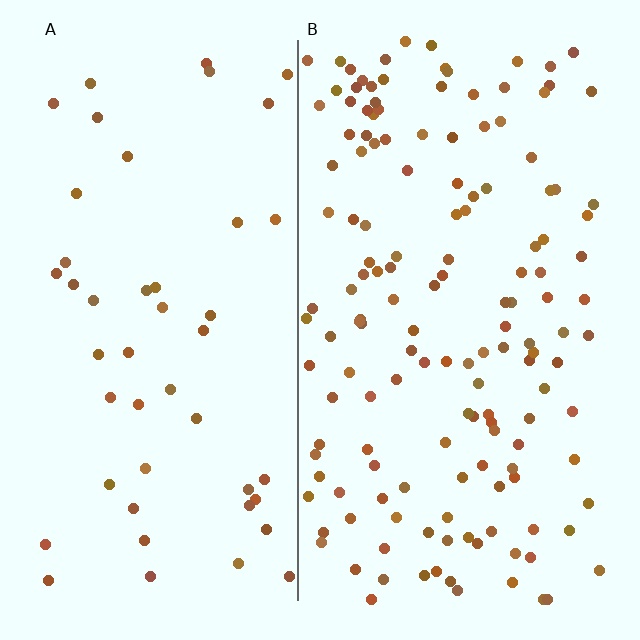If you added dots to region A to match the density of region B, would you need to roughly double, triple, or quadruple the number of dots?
Approximately triple.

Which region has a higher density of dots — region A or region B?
B (the right).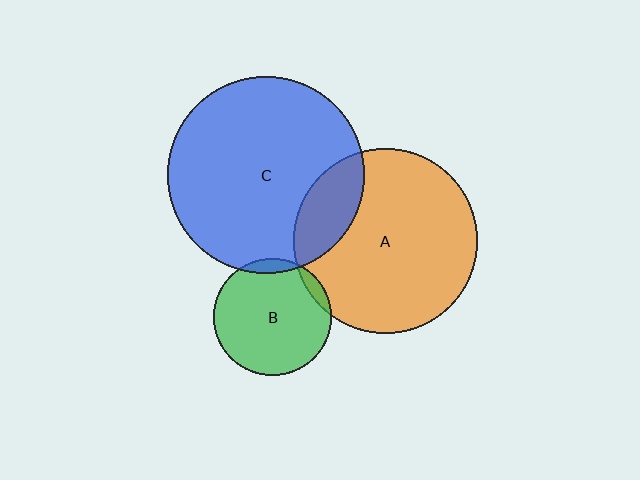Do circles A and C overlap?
Yes.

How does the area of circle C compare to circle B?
Approximately 2.8 times.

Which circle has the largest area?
Circle C (blue).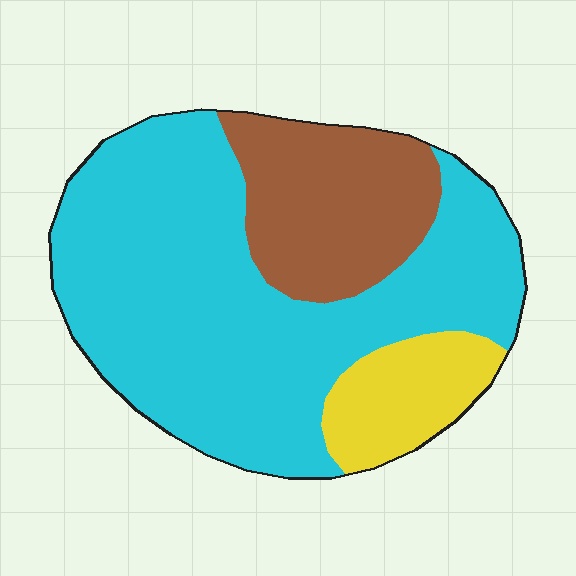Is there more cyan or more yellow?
Cyan.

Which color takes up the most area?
Cyan, at roughly 65%.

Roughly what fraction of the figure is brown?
Brown takes up about one fifth (1/5) of the figure.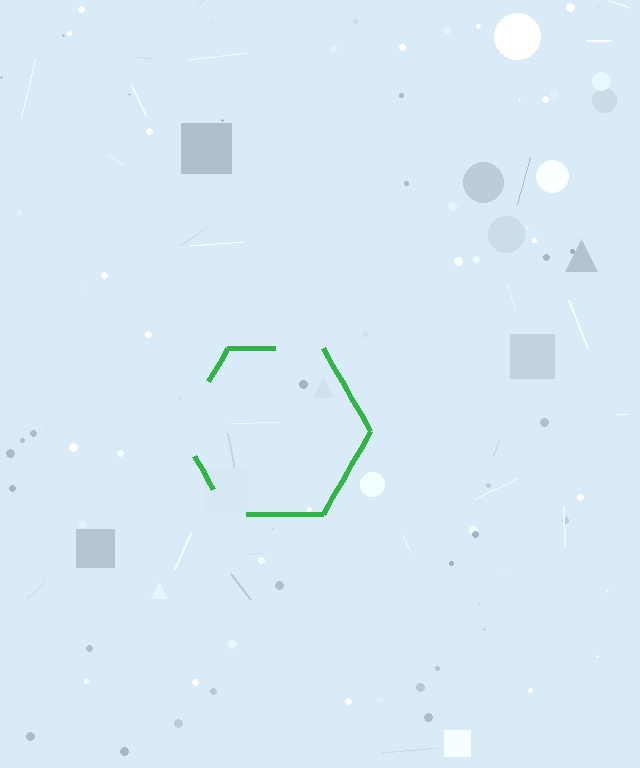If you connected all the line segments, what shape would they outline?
They would outline a hexagon.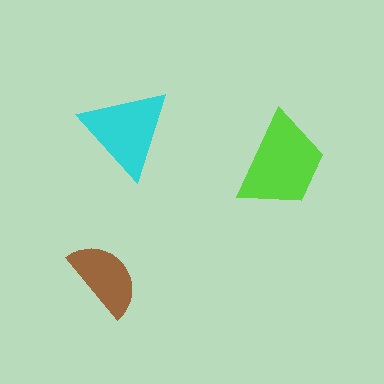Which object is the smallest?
The brown semicircle.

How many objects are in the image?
There are 3 objects in the image.